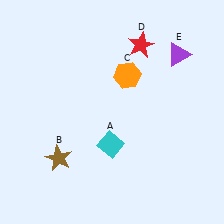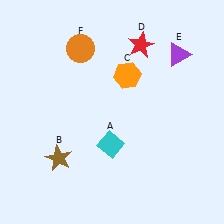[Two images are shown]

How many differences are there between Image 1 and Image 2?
There is 1 difference between the two images.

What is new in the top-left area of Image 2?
An orange circle (F) was added in the top-left area of Image 2.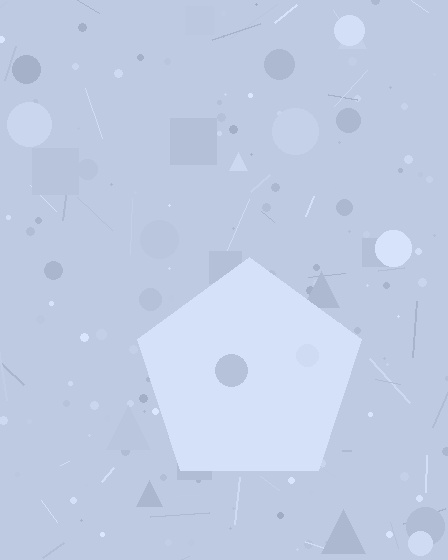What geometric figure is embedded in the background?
A pentagon is embedded in the background.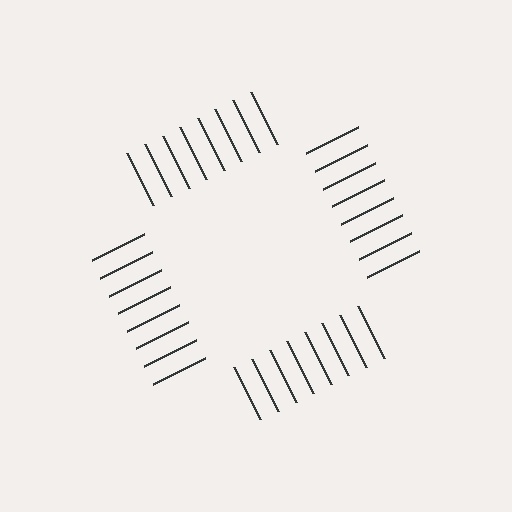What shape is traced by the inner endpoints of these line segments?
An illusory square — the line segments terminate on its edges but no continuous stroke is drawn.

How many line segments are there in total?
32 — 8 along each of the 4 edges.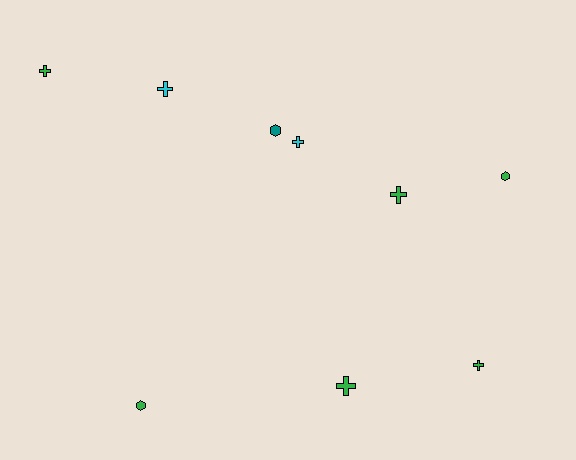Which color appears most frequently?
Green, with 6 objects.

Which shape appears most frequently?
Cross, with 6 objects.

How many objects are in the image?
There are 9 objects.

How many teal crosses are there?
There are no teal crosses.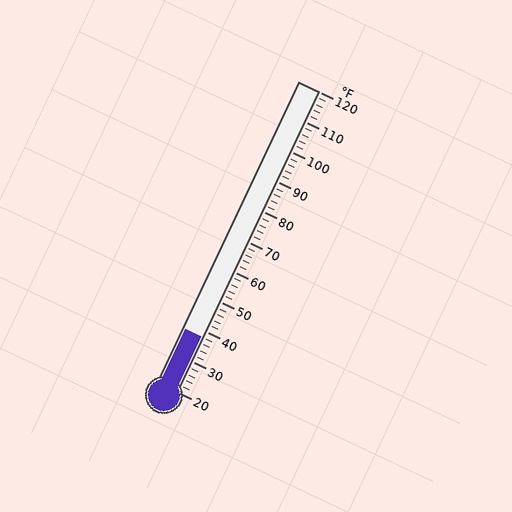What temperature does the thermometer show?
The thermometer shows approximately 38°F.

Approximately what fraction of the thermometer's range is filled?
The thermometer is filled to approximately 20% of its range.